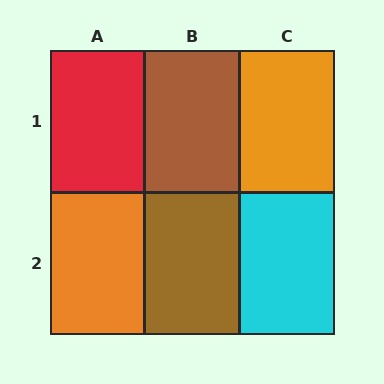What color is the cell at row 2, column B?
Brown.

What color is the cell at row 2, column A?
Orange.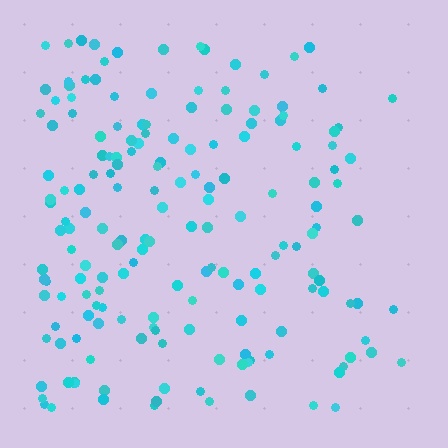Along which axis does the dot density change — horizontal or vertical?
Horizontal.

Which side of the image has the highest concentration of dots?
The left.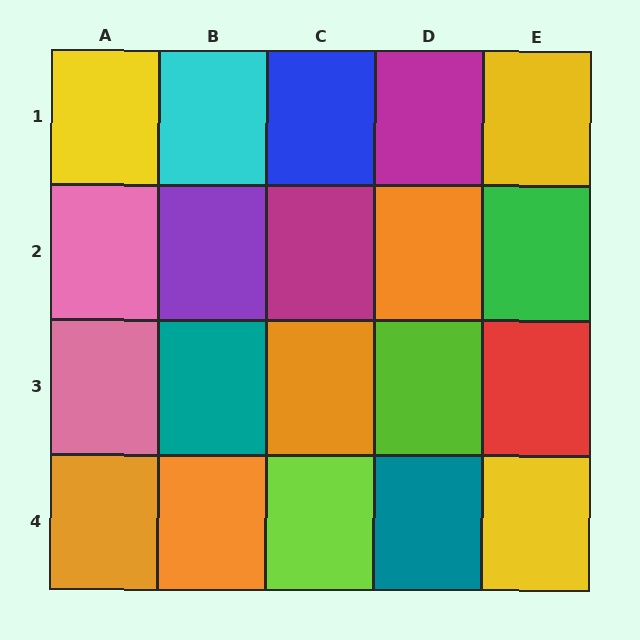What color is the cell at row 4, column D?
Teal.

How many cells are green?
1 cell is green.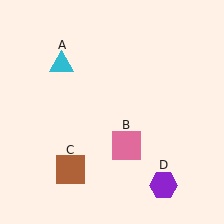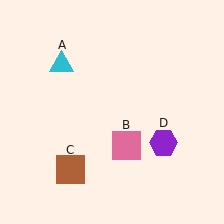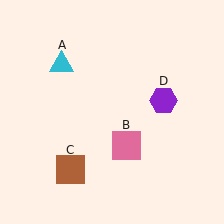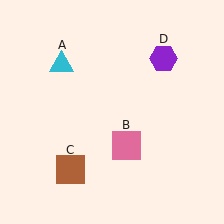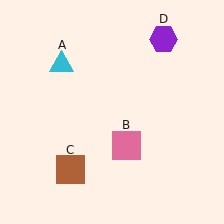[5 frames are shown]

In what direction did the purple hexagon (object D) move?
The purple hexagon (object D) moved up.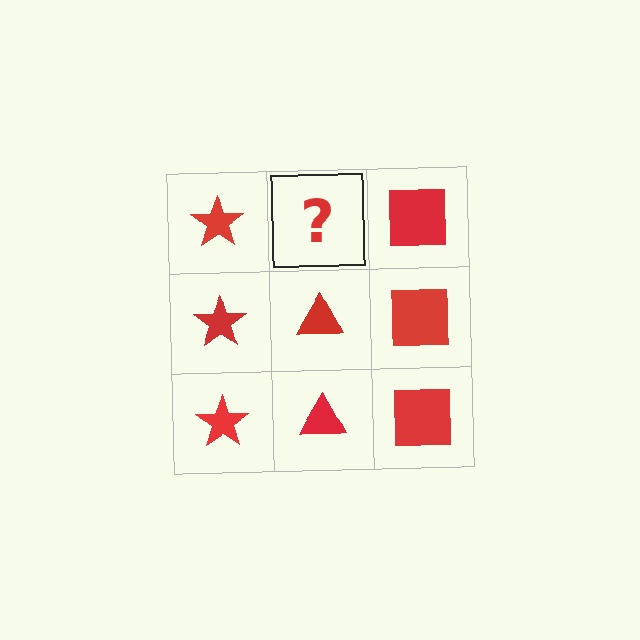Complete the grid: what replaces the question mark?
The question mark should be replaced with a red triangle.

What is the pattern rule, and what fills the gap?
The rule is that each column has a consistent shape. The gap should be filled with a red triangle.